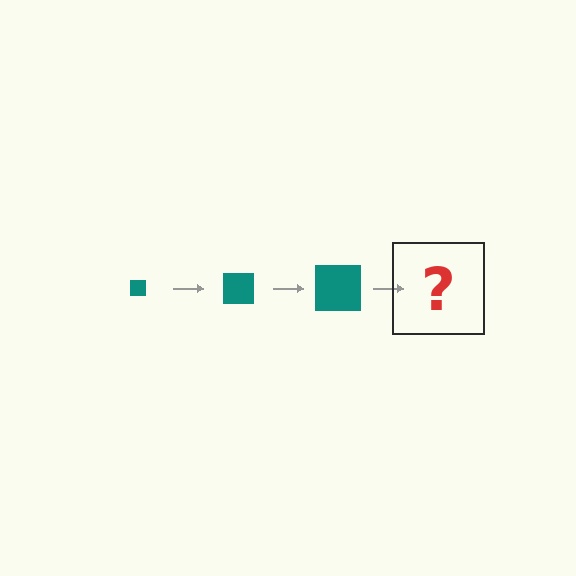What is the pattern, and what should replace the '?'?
The pattern is that the square gets progressively larger each step. The '?' should be a teal square, larger than the previous one.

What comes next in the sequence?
The next element should be a teal square, larger than the previous one.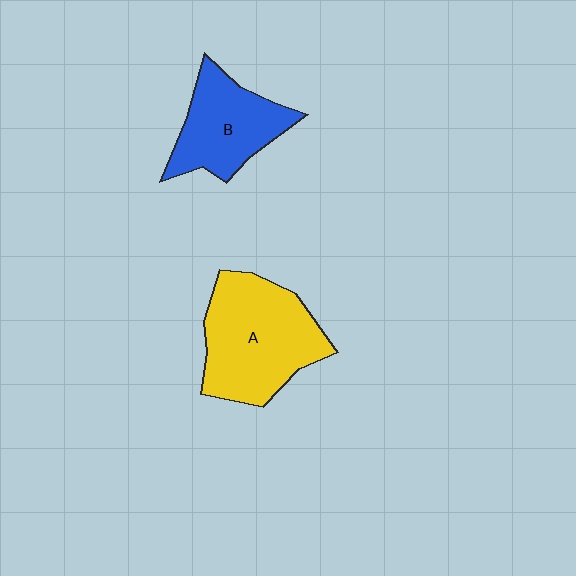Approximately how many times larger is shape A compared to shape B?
Approximately 1.4 times.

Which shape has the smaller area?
Shape B (blue).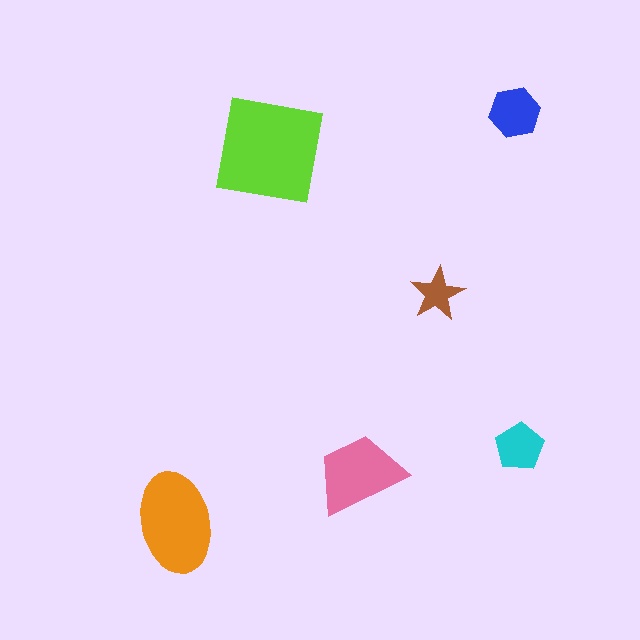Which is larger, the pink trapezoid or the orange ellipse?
The orange ellipse.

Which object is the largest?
The lime square.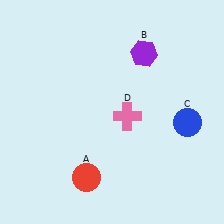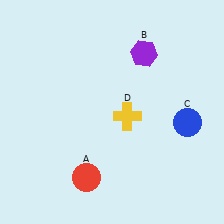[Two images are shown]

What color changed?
The cross (D) changed from pink in Image 1 to yellow in Image 2.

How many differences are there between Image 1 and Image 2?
There is 1 difference between the two images.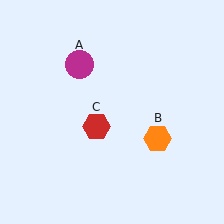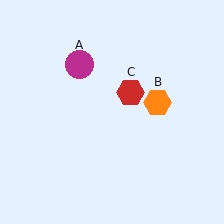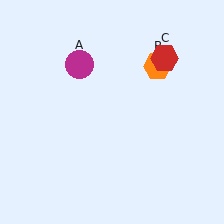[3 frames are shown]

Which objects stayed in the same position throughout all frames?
Magenta circle (object A) remained stationary.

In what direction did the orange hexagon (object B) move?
The orange hexagon (object B) moved up.